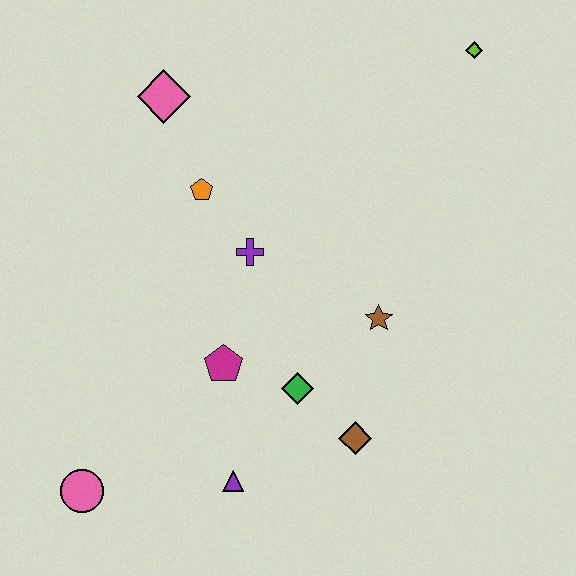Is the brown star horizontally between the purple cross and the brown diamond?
No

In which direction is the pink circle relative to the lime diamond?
The pink circle is below the lime diamond.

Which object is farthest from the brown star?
The pink circle is farthest from the brown star.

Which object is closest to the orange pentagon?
The purple cross is closest to the orange pentagon.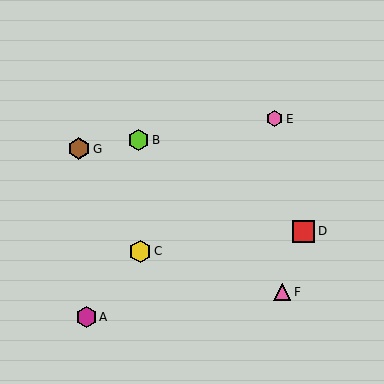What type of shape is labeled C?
Shape C is a yellow hexagon.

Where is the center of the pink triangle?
The center of the pink triangle is at (282, 292).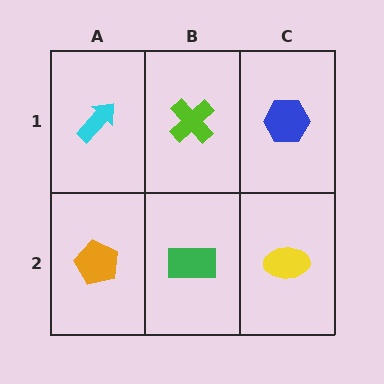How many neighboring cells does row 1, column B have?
3.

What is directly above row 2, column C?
A blue hexagon.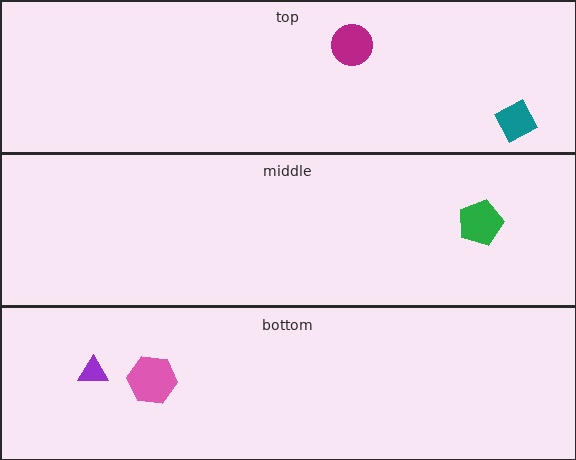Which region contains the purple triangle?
The bottom region.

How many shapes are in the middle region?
1.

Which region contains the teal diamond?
The top region.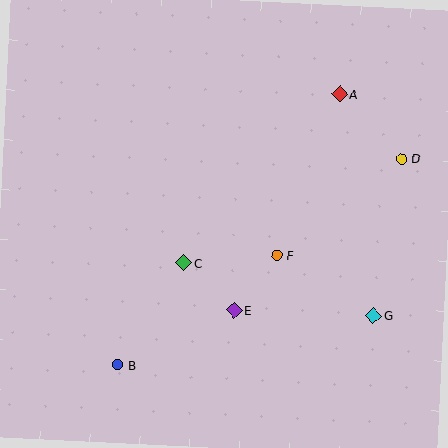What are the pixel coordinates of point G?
Point G is at (373, 316).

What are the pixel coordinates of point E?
Point E is at (234, 310).